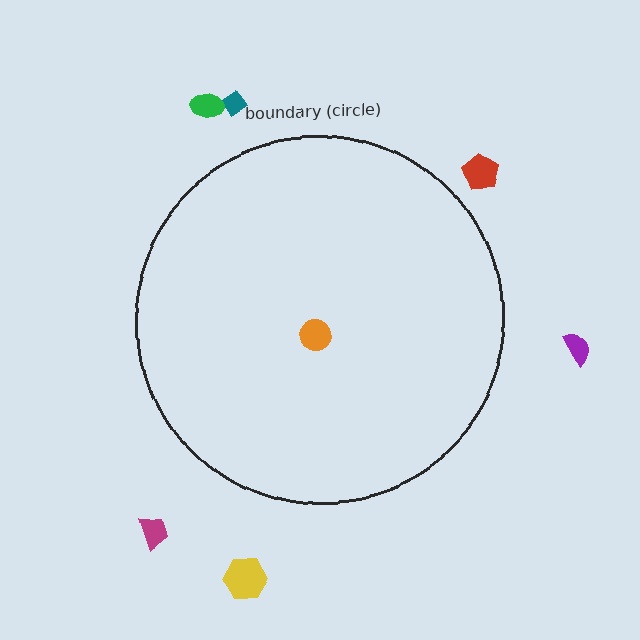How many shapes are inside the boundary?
1 inside, 6 outside.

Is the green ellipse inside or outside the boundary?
Outside.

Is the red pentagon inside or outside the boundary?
Outside.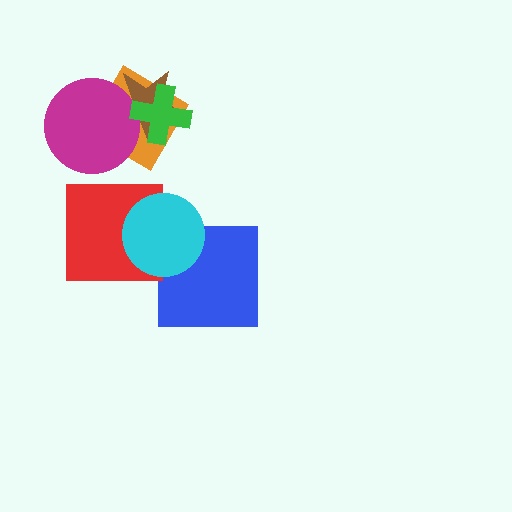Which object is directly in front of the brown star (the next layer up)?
The magenta circle is directly in front of the brown star.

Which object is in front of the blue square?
The cyan circle is in front of the blue square.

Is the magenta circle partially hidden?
Yes, it is partially covered by another shape.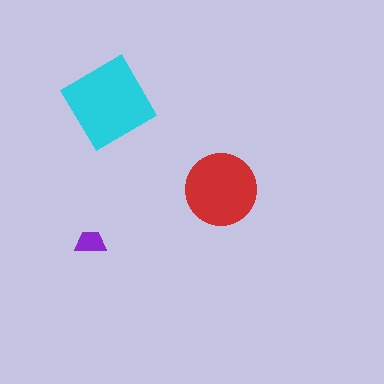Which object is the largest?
The cyan diamond.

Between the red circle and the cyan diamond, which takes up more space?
The cyan diamond.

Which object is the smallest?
The purple trapezoid.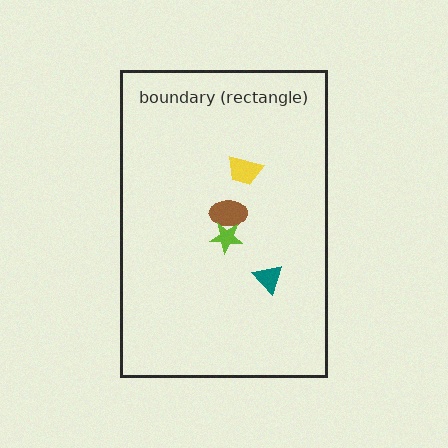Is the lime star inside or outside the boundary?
Inside.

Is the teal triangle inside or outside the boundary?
Inside.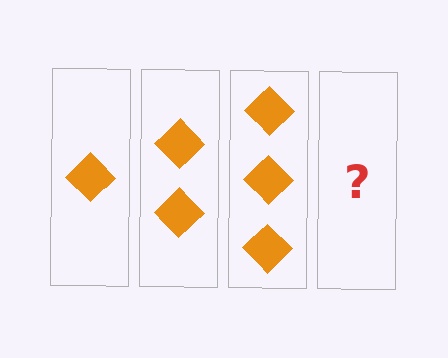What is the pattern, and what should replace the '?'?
The pattern is that each step adds one more diamond. The '?' should be 4 diamonds.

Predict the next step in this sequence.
The next step is 4 diamonds.